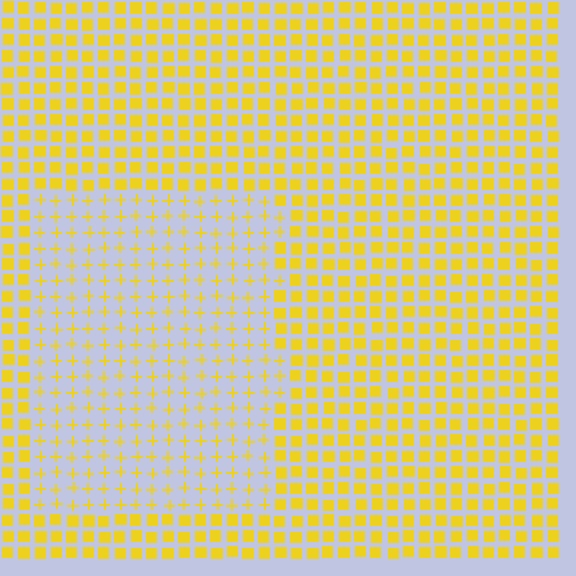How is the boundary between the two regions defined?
The boundary is defined by a change in element shape: plus signs inside vs. squares outside. All elements share the same color and spacing.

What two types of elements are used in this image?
The image uses plus signs inside the rectangle region and squares outside it.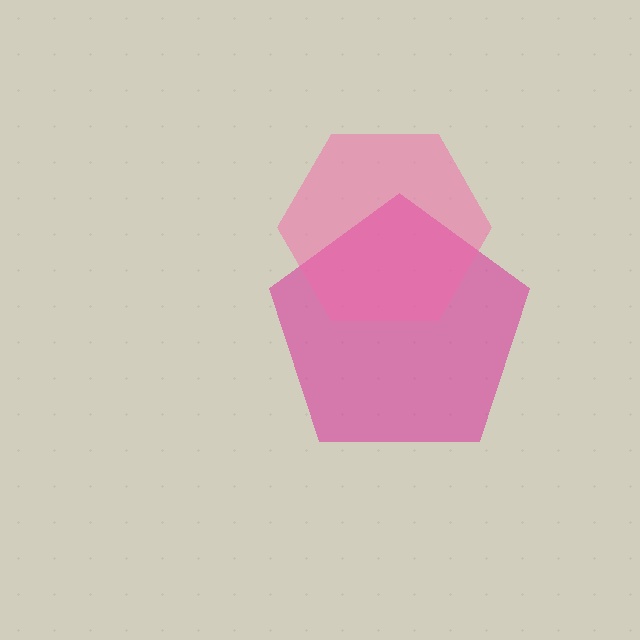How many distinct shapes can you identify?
There are 2 distinct shapes: a magenta pentagon, a pink hexagon.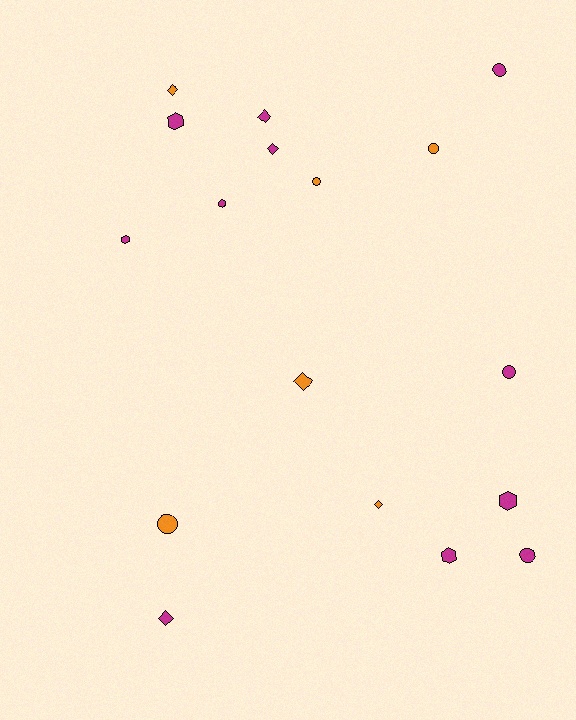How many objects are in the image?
There are 17 objects.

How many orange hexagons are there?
There are no orange hexagons.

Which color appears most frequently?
Magenta, with 11 objects.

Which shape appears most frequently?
Diamond, with 6 objects.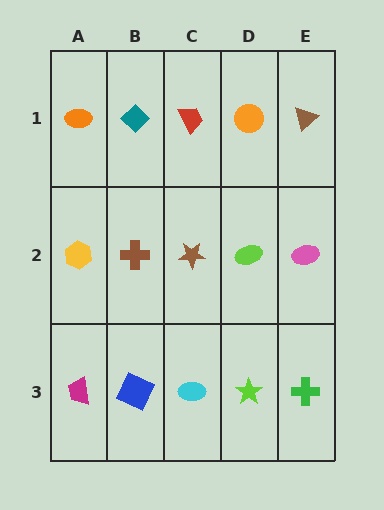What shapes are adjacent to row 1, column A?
A yellow hexagon (row 2, column A), a teal diamond (row 1, column B).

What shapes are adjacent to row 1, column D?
A lime ellipse (row 2, column D), a red trapezoid (row 1, column C), a brown triangle (row 1, column E).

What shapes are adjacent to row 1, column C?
A brown star (row 2, column C), a teal diamond (row 1, column B), an orange circle (row 1, column D).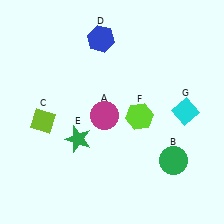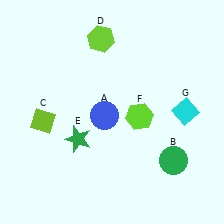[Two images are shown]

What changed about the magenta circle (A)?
In Image 1, A is magenta. In Image 2, it changed to blue.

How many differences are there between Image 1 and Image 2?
There are 2 differences between the two images.